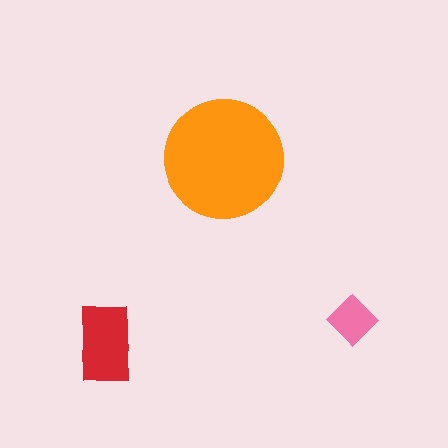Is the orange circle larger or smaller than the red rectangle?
Larger.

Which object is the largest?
The orange circle.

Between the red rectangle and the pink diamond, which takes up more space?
The red rectangle.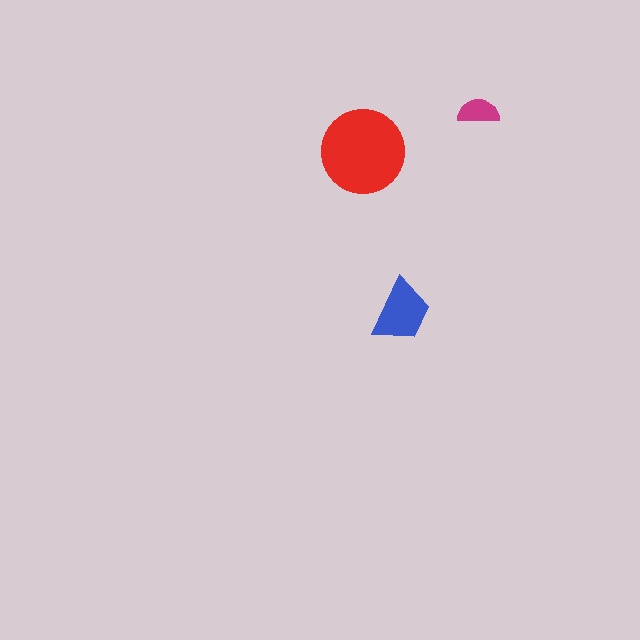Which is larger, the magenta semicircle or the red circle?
The red circle.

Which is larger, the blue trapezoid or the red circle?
The red circle.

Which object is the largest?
The red circle.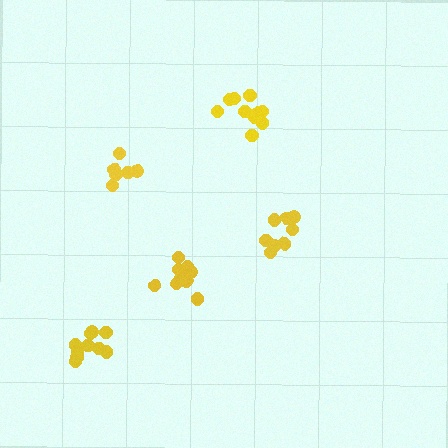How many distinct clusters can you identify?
There are 5 distinct clusters.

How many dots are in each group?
Group 1: 8 dots, Group 2: 10 dots, Group 3: 11 dots, Group 4: 10 dots, Group 5: 6 dots (45 total).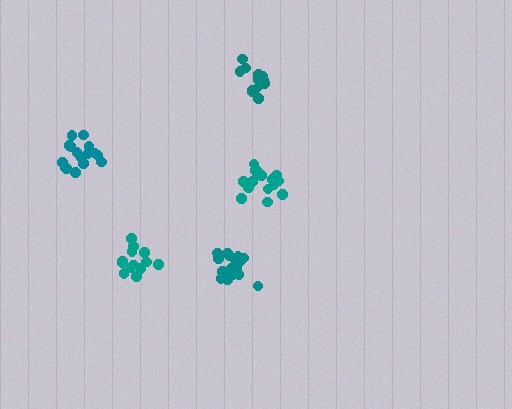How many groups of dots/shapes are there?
There are 5 groups.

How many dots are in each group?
Group 1: 16 dots, Group 2: 14 dots, Group 3: 13 dots, Group 4: 17 dots, Group 5: 17 dots (77 total).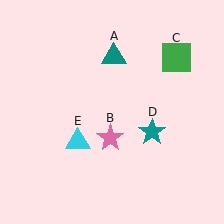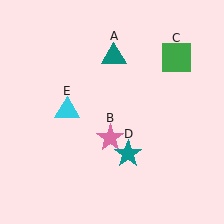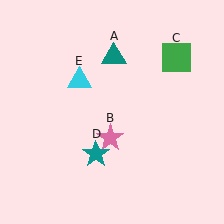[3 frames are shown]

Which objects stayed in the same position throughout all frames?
Teal triangle (object A) and pink star (object B) and green square (object C) remained stationary.